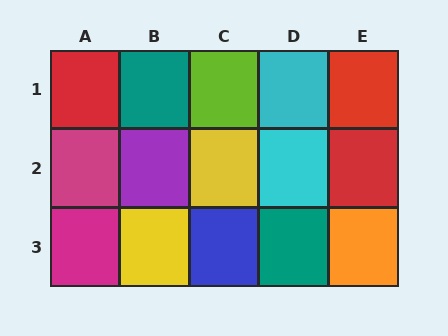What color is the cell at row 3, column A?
Magenta.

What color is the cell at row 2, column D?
Cyan.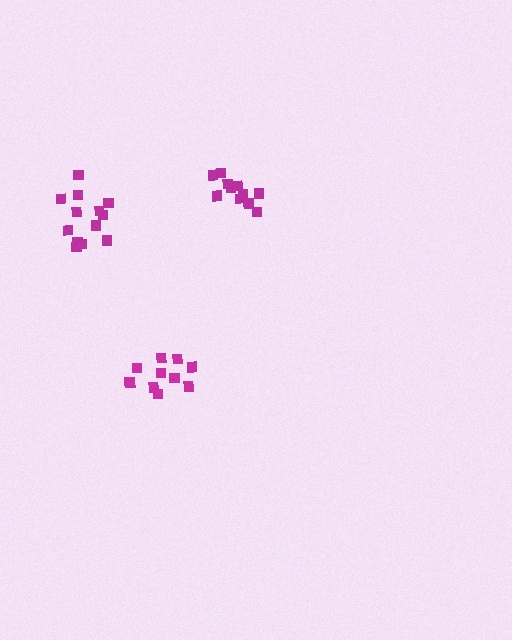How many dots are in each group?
Group 1: 11 dots, Group 2: 13 dots, Group 3: 10 dots (34 total).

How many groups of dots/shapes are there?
There are 3 groups.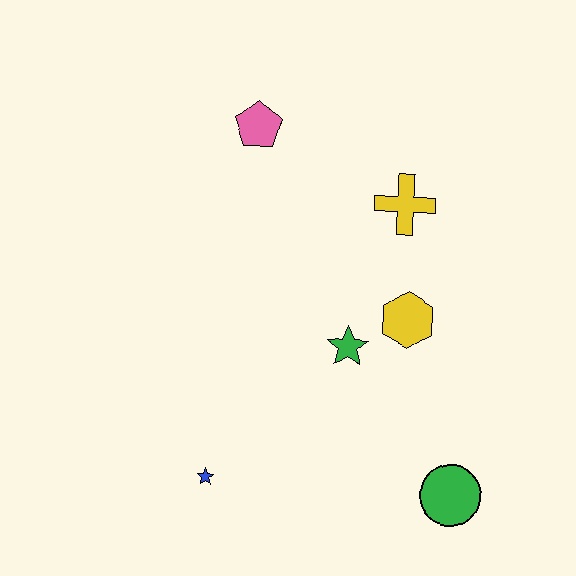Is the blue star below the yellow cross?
Yes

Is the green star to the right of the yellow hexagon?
No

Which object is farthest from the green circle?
The pink pentagon is farthest from the green circle.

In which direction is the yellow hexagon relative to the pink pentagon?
The yellow hexagon is below the pink pentagon.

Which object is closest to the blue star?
The green star is closest to the blue star.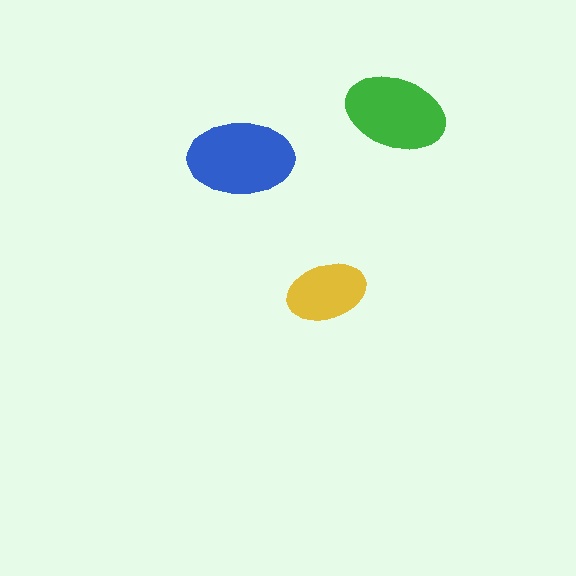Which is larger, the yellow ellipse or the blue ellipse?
The blue one.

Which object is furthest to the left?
The blue ellipse is leftmost.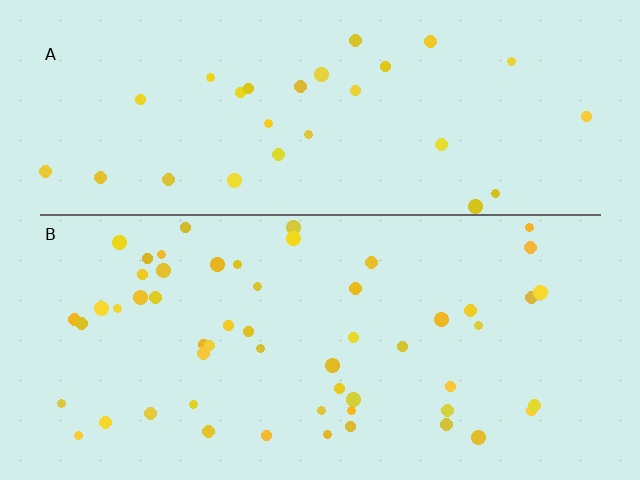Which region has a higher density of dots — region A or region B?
B (the bottom).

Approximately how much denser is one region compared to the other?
Approximately 1.9× — region B over region A.